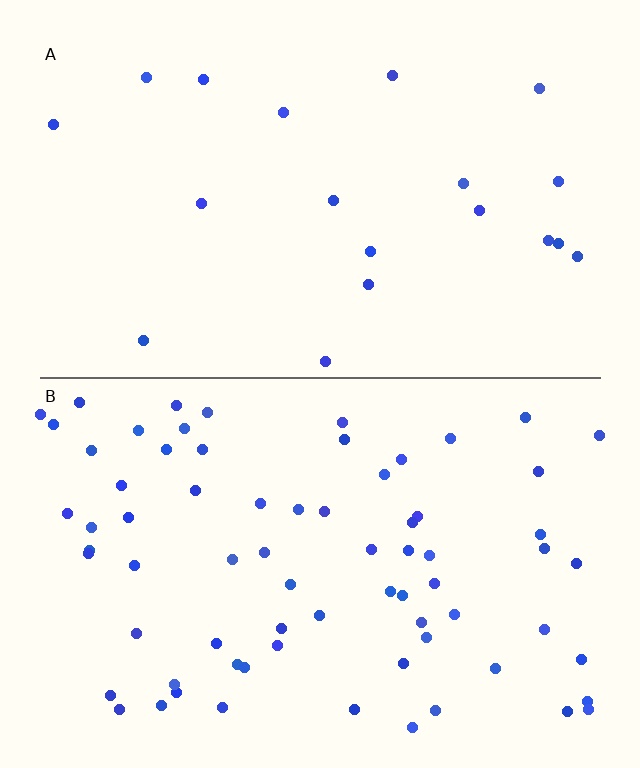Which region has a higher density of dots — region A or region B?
B (the bottom).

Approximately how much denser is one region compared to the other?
Approximately 3.7× — region B over region A.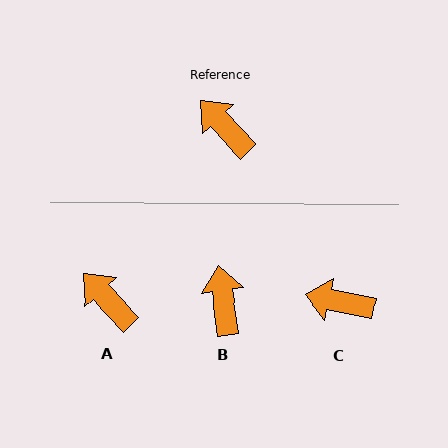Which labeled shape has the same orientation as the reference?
A.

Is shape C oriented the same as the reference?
No, it is off by about 35 degrees.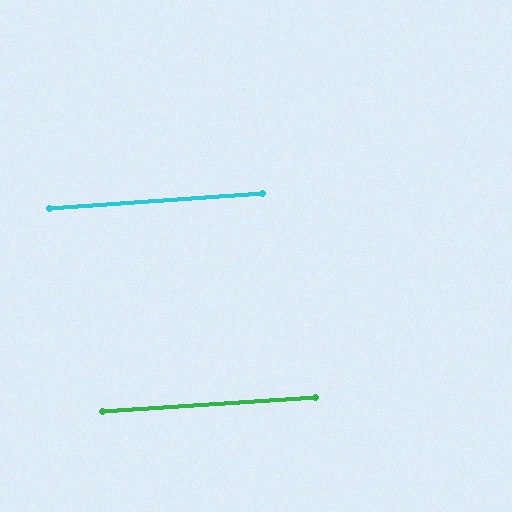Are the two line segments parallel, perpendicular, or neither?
Parallel — their directions differ by only 0.2°.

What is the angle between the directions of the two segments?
Approximately 0 degrees.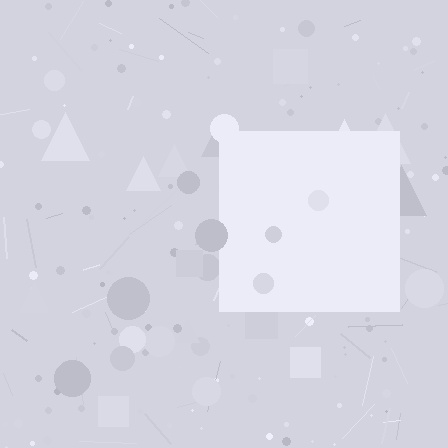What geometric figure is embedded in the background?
A square is embedded in the background.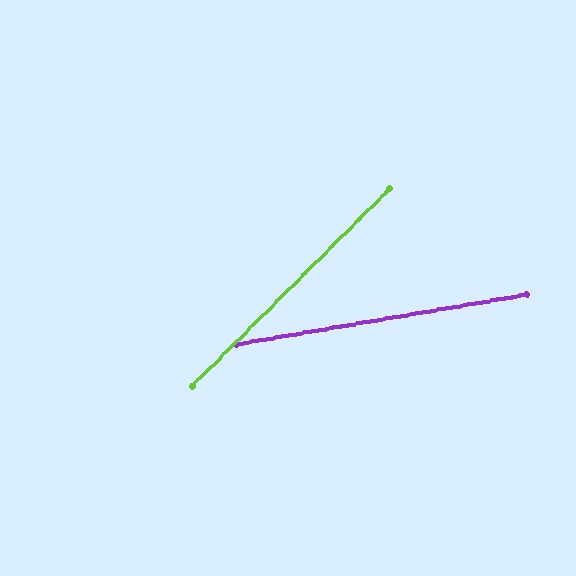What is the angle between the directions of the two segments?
Approximately 35 degrees.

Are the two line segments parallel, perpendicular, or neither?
Neither parallel nor perpendicular — they differ by about 35°.